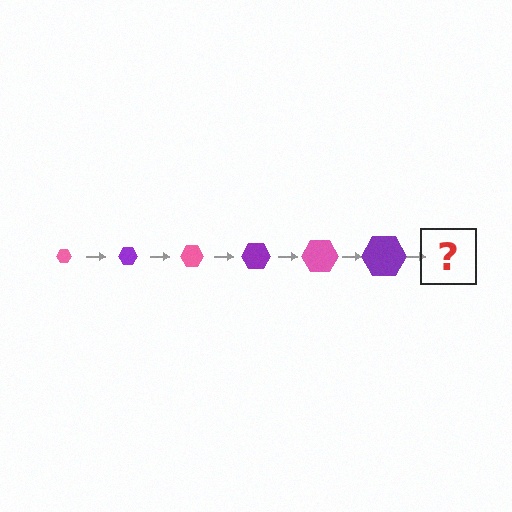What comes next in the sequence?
The next element should be a pink hexagon, larger than the previous one.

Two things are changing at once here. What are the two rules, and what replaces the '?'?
The two rules are that the hexagon grows larger each step and the color cycles through pink and purple. The '?' should be a pink hexagon, larger than the previous one.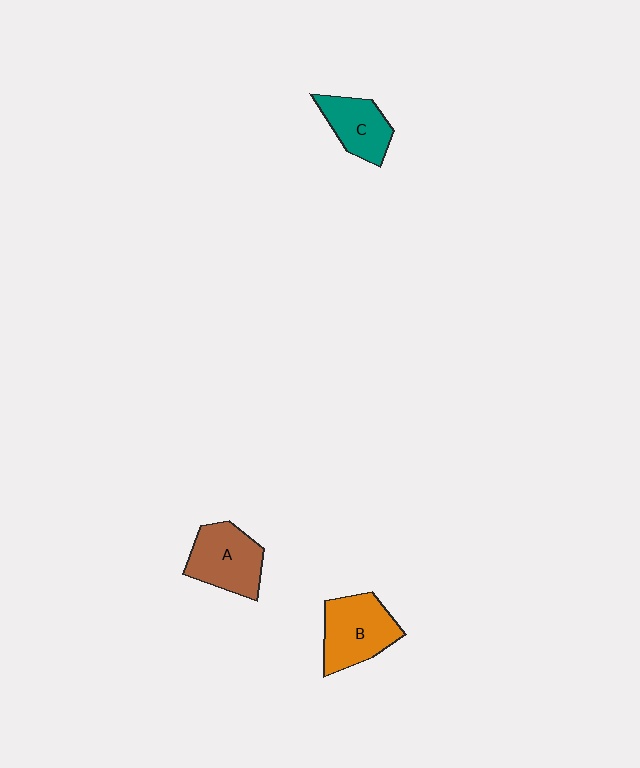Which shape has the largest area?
Shape B (orange).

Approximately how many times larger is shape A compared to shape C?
Approximately 1.3 times.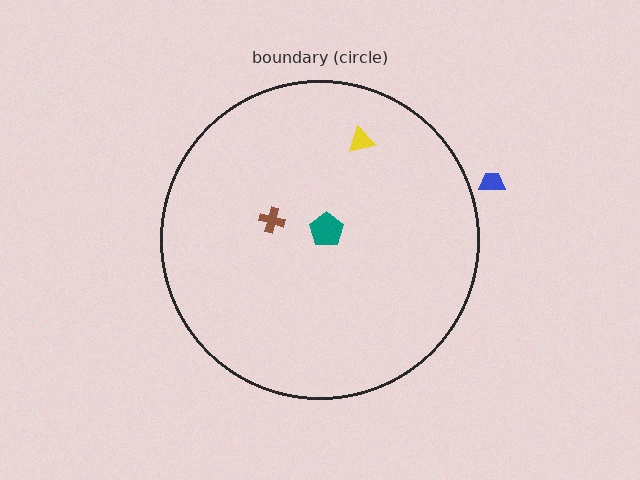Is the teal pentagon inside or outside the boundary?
Inside.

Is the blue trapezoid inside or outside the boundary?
Outside.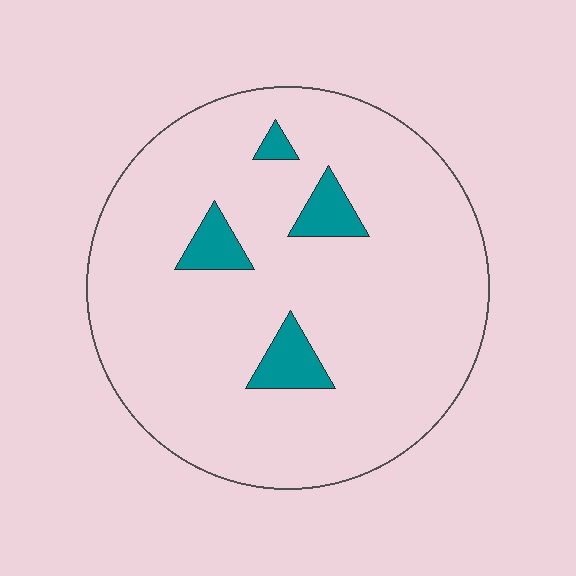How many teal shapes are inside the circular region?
4.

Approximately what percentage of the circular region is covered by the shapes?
Approximately 10%.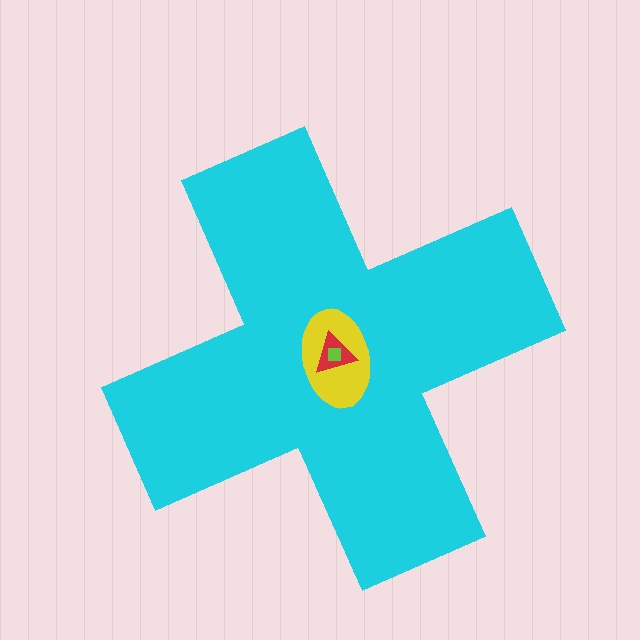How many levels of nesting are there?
4.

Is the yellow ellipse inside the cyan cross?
Yes.